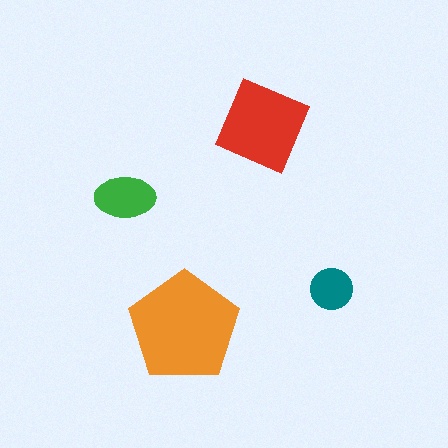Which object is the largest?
The orange pentagon.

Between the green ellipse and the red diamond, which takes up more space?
The red diamond.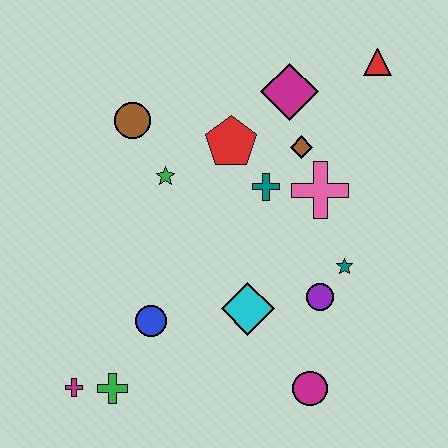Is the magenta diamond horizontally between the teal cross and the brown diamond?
Yes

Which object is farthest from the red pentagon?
The magenta cross is farthest from the red pentagon.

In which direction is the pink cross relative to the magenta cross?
The pink cross is to the right of the magenta cross.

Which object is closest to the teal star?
The purple circle is closest to the teal star.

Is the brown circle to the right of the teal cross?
No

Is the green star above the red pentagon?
No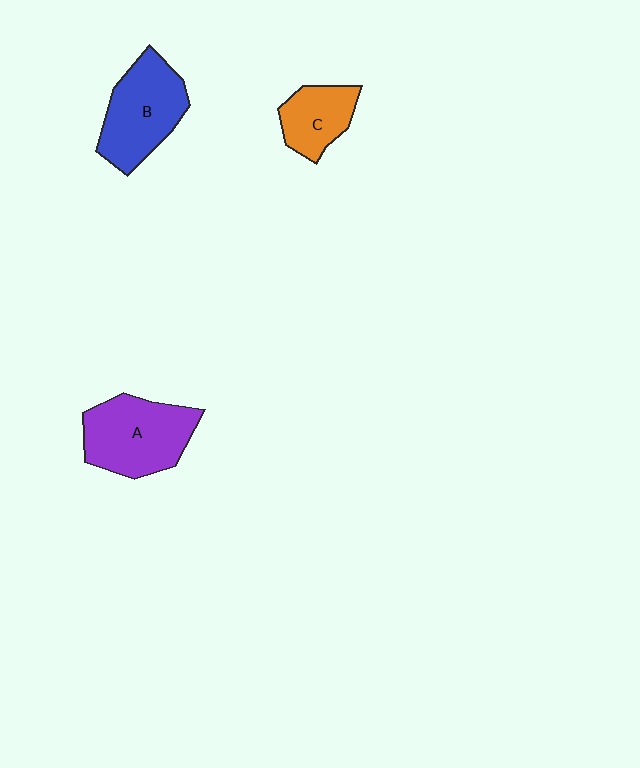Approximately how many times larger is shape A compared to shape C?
Approximately 1.7 times.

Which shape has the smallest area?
Shape C (orange).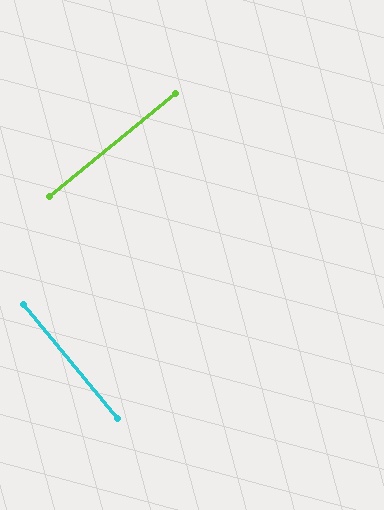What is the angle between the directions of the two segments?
Approximately 90 degrees.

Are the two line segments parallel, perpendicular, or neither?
Perpendicular — they meet at approximately 90°.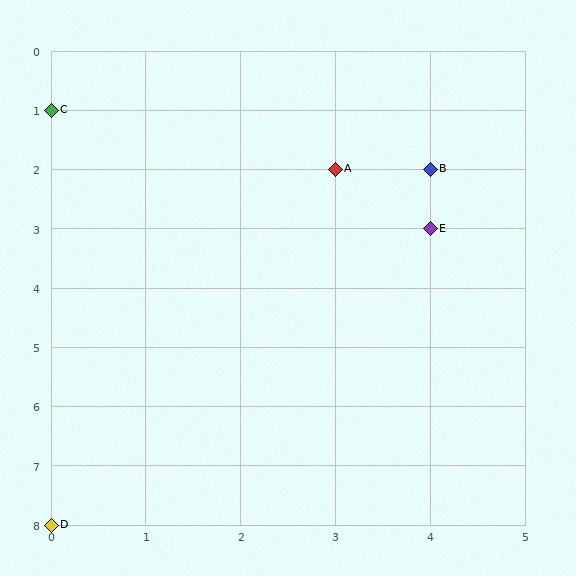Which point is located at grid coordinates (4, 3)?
Point E is at (4, 3).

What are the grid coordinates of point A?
Point A is at grid coordinates (3, 2).